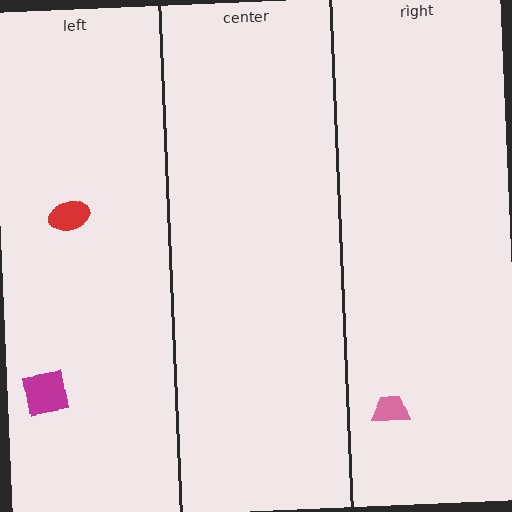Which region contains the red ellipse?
The left region.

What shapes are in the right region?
The pink trapezoid.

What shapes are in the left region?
The red ellipse, the magenta square.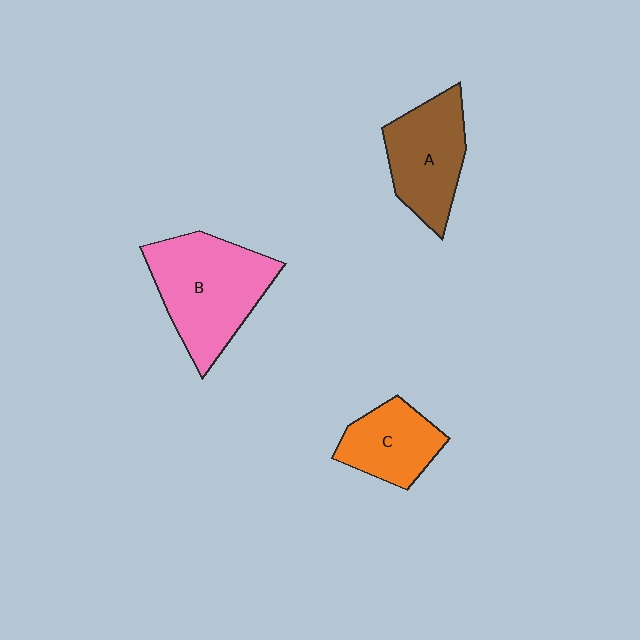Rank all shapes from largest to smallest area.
From largest to smallest: B (pink), A (brown), C (orange).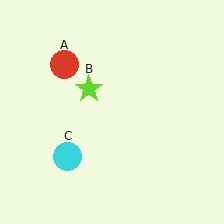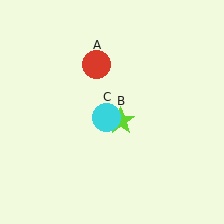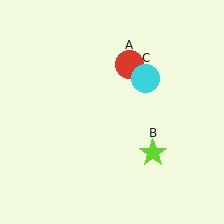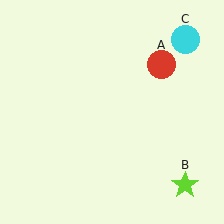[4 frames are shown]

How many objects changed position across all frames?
3 objects changed position: red circle (object A), lime star (object B), cyan circle (object C).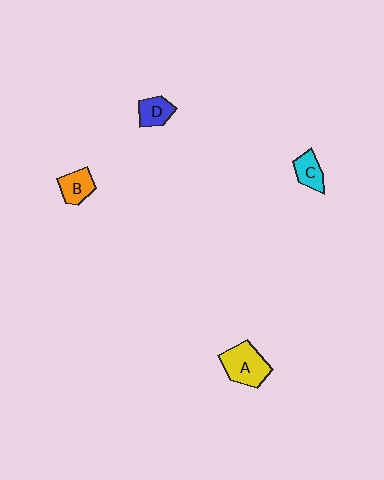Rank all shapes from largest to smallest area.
From largest to smallest: A (yellow), B (orange), D (blue), C (cyan).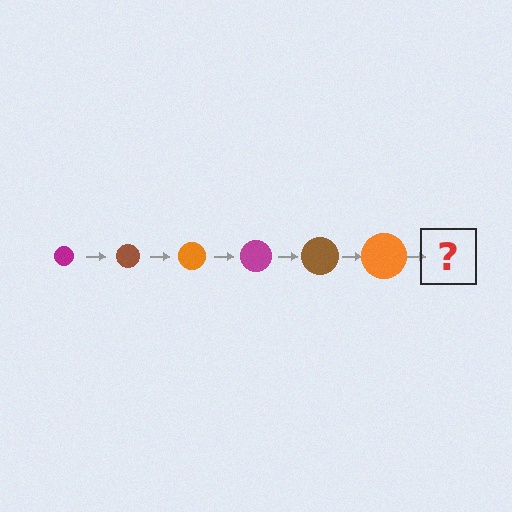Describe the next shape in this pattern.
It should be a magenta circle, larger than the previous one.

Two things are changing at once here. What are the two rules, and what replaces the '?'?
The two rules are that the circle grows larger each step and the color cycles through magenta, brown, and orange. The '?' should be a magenta circle, larger than the previous one.